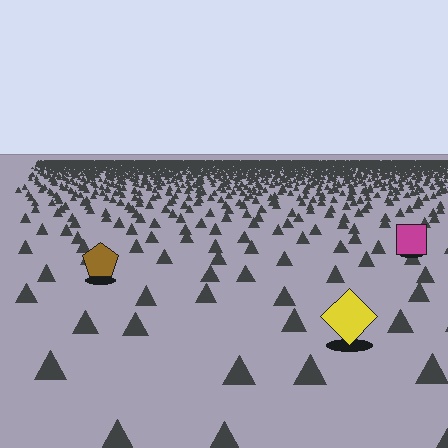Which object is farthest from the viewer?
The magenta square is farthest from the viewer. It appears smaller and the ground texture around it is denser.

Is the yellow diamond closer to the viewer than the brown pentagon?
Yes. The yellow diamond is closer — you can tell from the texture gradient: the ground texture is coarser near it.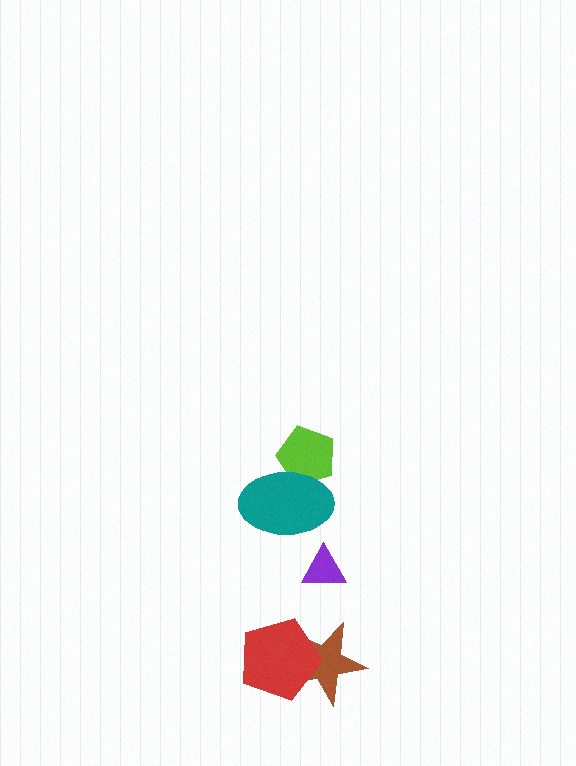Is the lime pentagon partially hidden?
Yes, it is partially covered by another shape.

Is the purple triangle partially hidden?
No, no other shape covers it.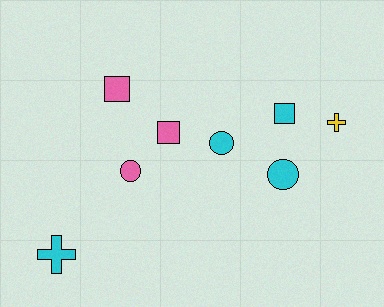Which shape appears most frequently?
Square, with 3 objects.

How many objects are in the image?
There are 8 objects.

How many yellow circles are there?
There are no yellow circles.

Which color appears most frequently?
Cyan, with 4 objects.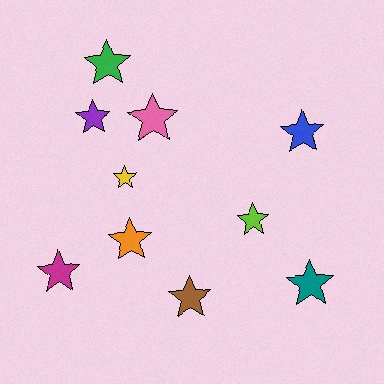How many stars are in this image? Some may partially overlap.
There are 10 stars.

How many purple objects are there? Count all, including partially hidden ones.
There is 1 purple object.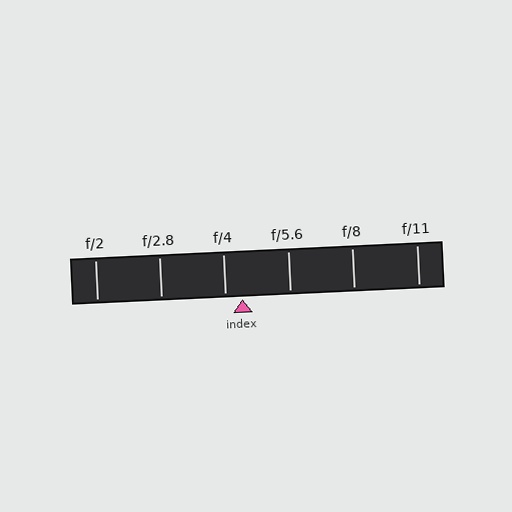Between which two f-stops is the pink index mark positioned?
The index mark is between f/4 and f/5.6.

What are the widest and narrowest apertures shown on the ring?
The widest aperture shown is f/2 and the narrowest is f/11.